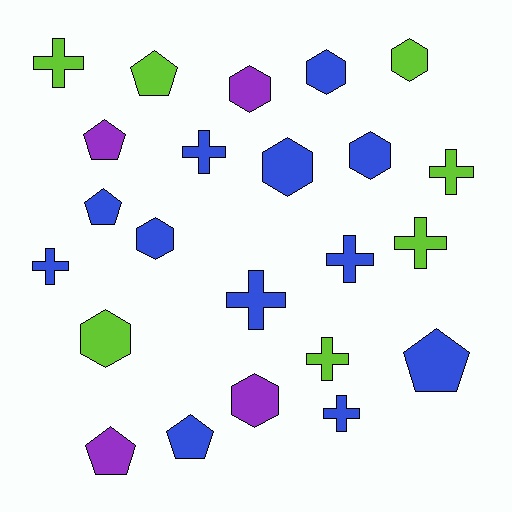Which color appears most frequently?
Blue, with 12 objects.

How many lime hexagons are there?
There are 2 lime hexagons.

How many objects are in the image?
There are 23 objects.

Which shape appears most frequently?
Cross, with 9 objects.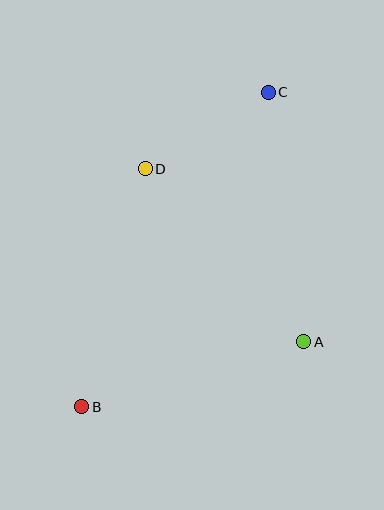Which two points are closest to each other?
Points C and D are closest to each other.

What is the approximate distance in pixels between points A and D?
The distance between A and D is approximately 235 pixels.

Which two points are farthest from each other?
Points B and C are farthest from each other.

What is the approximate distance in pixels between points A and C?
The distance between A and C is approximately 252 pixels.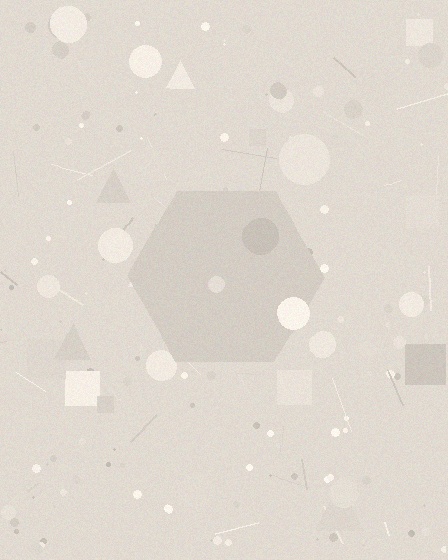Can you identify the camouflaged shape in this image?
The camouflaged shape is a hexagon.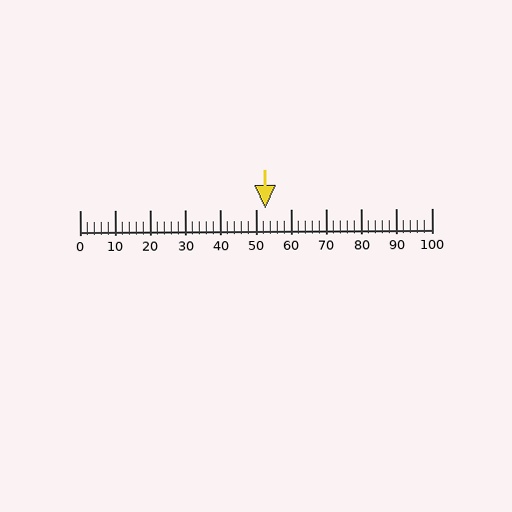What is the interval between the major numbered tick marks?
The major tick marks are spaced 10 units apart.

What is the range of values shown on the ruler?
The ruler shows values from 0 to 100.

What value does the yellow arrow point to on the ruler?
The yellow arrow points to approximately 53.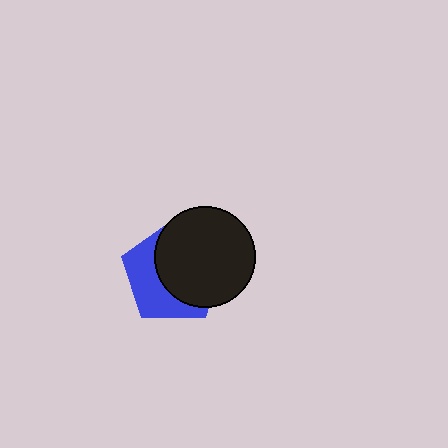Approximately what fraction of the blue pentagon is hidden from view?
Roughly 59% of the blue pentagon is hidden behind the black circle.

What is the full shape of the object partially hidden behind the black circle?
The partially hidden object is a blue pentagon.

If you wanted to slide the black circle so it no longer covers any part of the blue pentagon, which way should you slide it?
Slide it right — that is the most direct way to separate the two shapes.